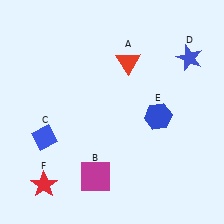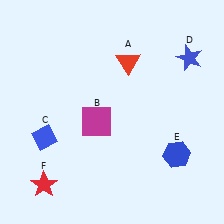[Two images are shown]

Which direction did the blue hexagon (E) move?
The blue hexagon (E) moved down.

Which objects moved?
The objects that moved are: the magenta square (B), the blue hexagon (E).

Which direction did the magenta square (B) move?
The magenta square (B) moved up.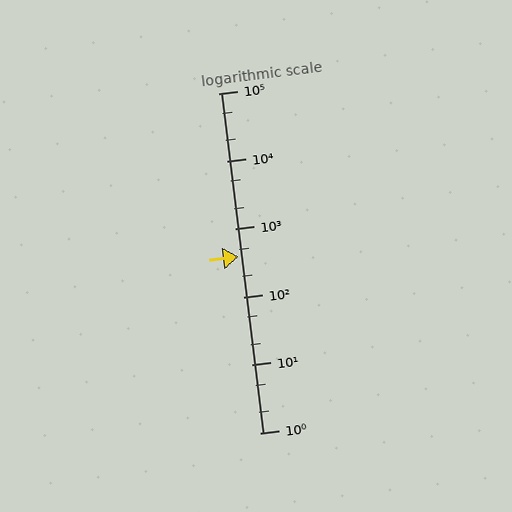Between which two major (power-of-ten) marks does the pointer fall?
The pointer is between 100 and 1000.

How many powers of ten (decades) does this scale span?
The scale spans 5 decades, from 1 to 100000.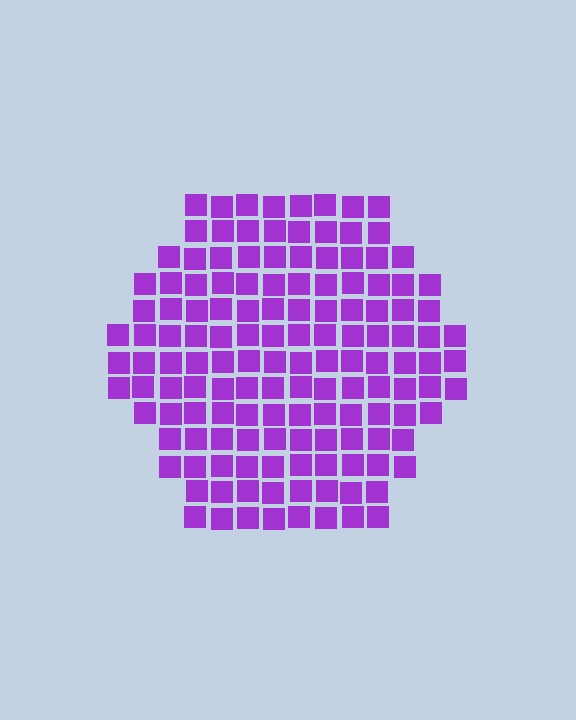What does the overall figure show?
The overall figure shows a hexagon.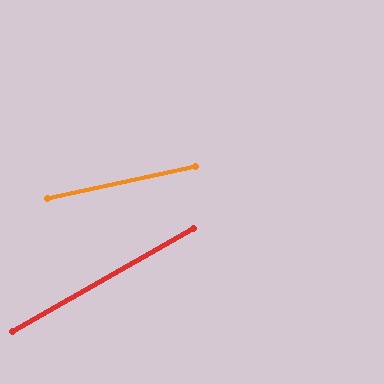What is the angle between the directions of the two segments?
Approximately 18 degrees.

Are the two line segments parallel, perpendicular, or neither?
Neither parallel nor perpendicular — they differ by about 18°.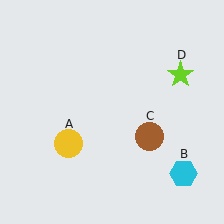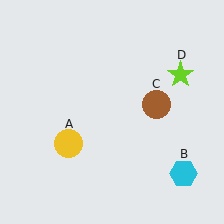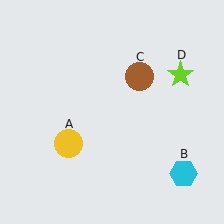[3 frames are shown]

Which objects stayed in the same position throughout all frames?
Yellow circle (object A) and cyan hexagon (object B) and lime star (object D) remained stationary.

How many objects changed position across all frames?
1 object changed position: brown circle (object C).